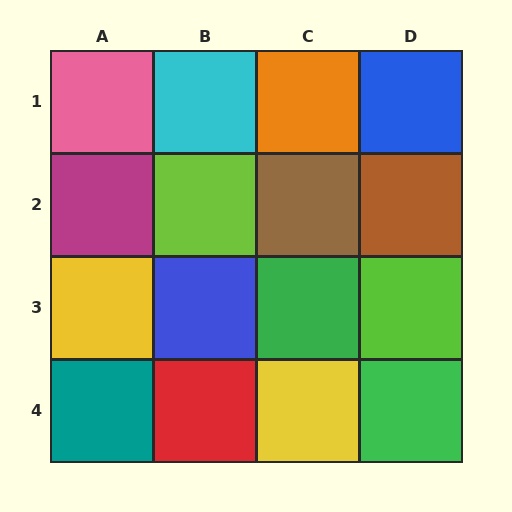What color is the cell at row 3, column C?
Green.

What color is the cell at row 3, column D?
Lime.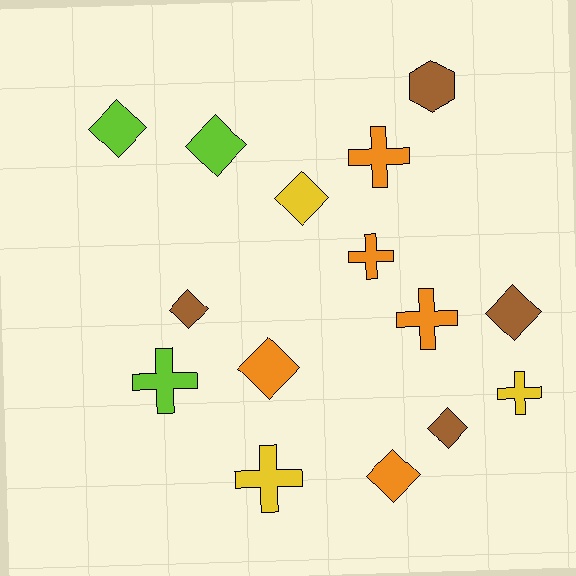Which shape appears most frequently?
Diamond, with 8 objects.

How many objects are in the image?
There are 15 objects.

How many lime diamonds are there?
There are 2 lime diamonds.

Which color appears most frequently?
Orange, with 5 objects.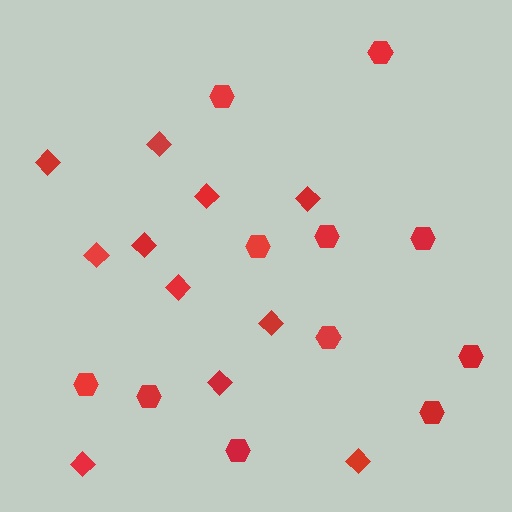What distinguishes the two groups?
There are 2 groups: one group of diamonds (11) and one group of hexagons (11).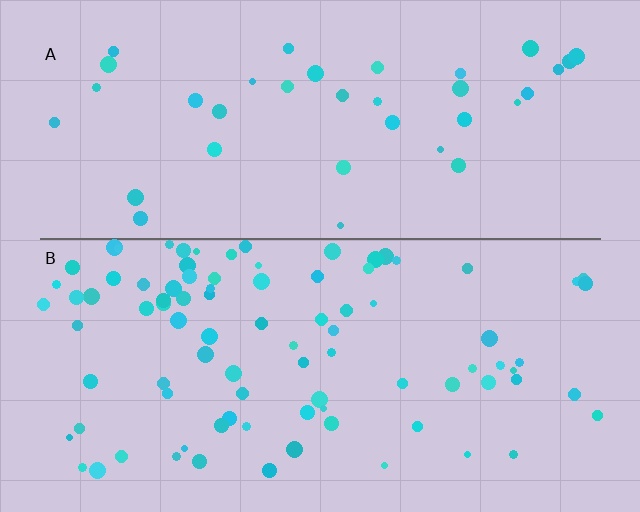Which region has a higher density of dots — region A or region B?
B (the bottom).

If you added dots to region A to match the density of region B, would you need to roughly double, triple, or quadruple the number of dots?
Approximately double.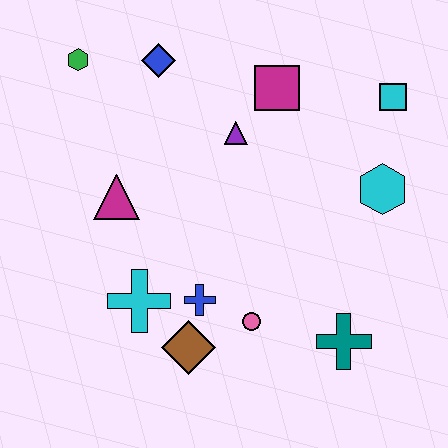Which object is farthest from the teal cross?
The green hexagon is farthest from the teal cross.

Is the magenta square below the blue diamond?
Yes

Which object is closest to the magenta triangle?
The cyan cross is closest to the magenta triangle.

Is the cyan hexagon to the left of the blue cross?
No